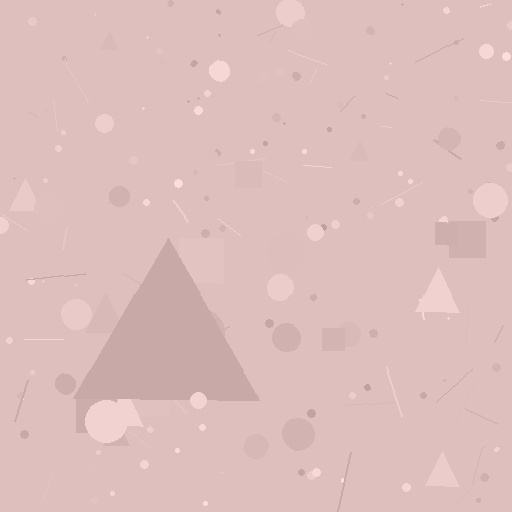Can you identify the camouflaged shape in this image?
The camouflaged shape is a triangle.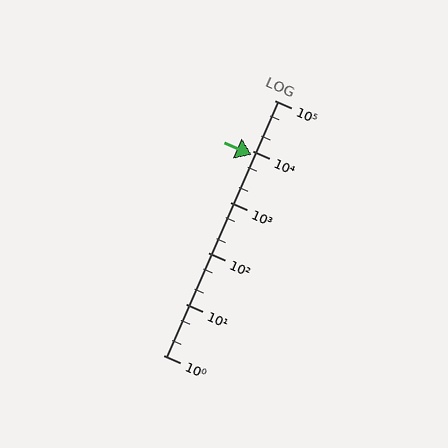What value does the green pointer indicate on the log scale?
The pointer indicates approximately 8400.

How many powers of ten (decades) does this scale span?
The scale spans 5 decades, from 1 to 100000.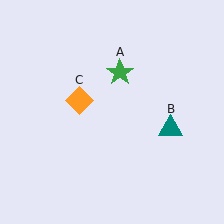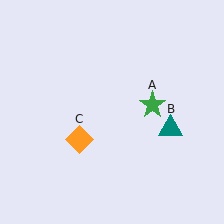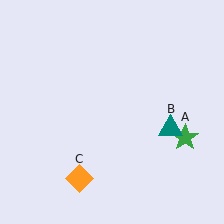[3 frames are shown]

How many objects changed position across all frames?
2 objects changed position: green star (object A), orange diamond (object C).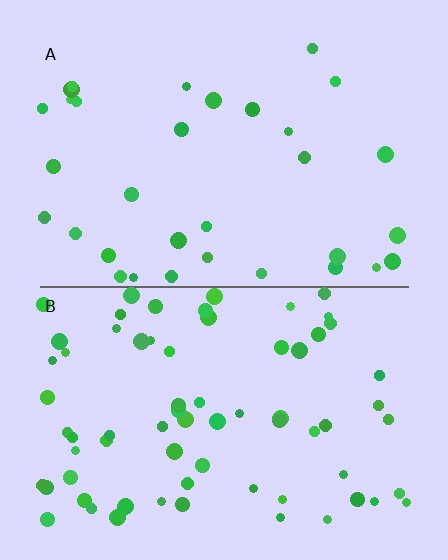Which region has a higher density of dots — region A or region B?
B (the bottom).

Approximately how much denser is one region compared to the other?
Approximately 2.2× — region B over region A.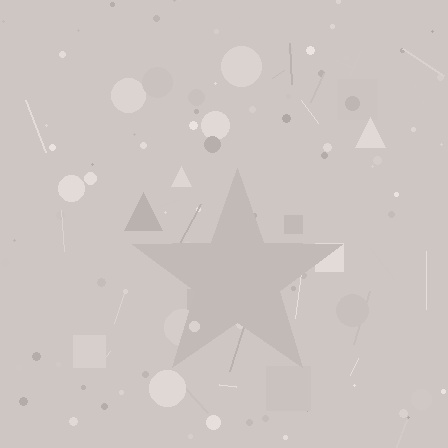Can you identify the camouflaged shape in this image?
The camouflaged shape is a star.